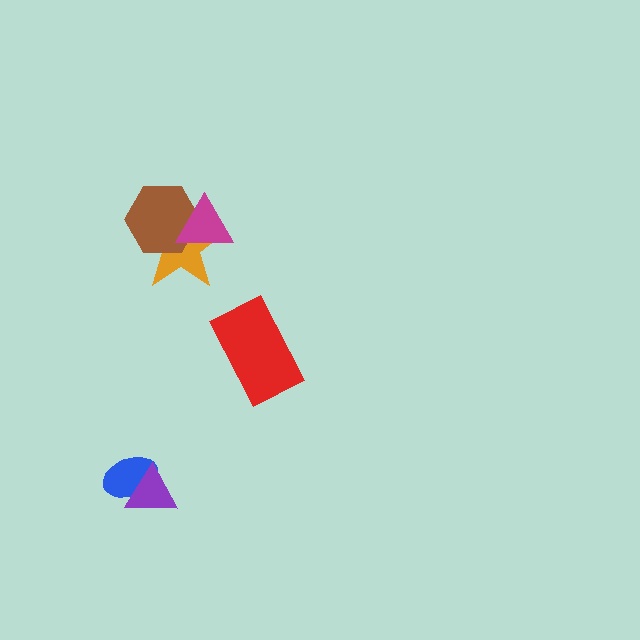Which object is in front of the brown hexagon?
The magenta triangle is in front of the brown hexagon.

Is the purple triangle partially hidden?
No, no other shape covers it.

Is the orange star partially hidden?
Yes, it is partially covered by another shape.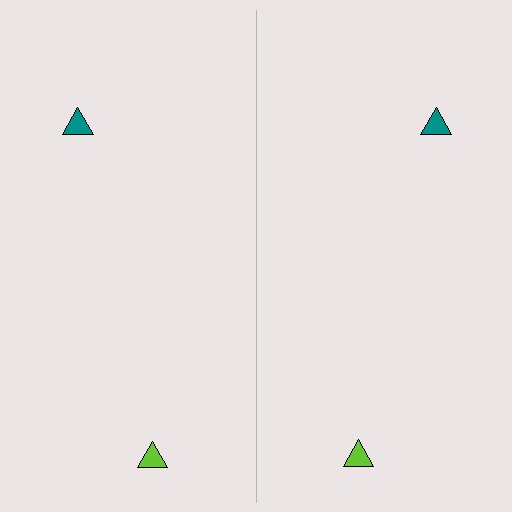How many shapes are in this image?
There are 4 shapes in this image.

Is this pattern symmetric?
Yes, this pattern has bilateral (reflection) symmetry.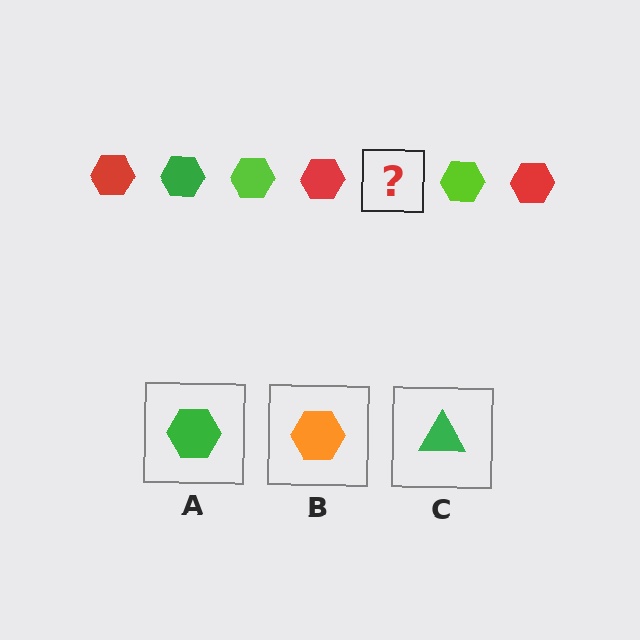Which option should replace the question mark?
Option A.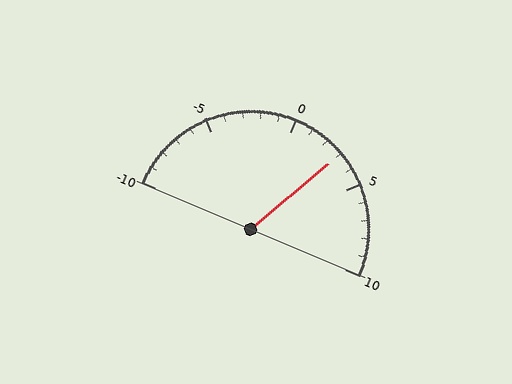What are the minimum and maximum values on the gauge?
The gauge ranges from -10 to 10.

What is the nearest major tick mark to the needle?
The nearest major tick mark is 5.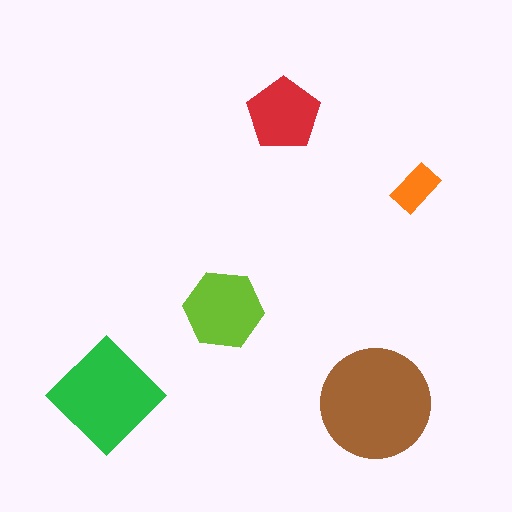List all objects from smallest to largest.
The orange rectangle, the red pentagon, the lime hexagon, the green diamond, the brown circle.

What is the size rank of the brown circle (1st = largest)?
1st.